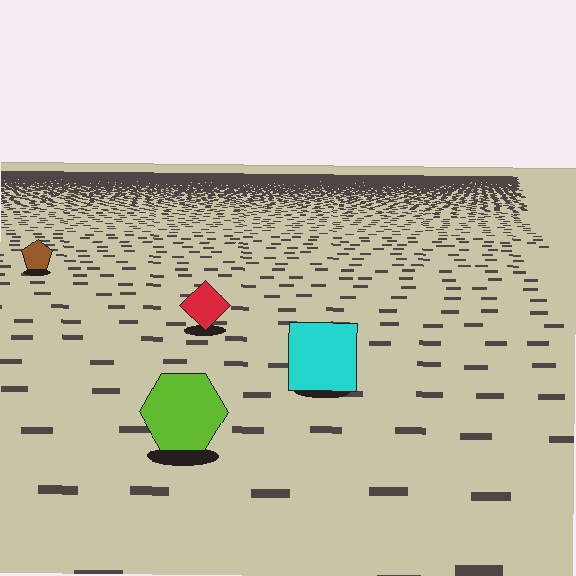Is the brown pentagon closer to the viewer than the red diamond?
No. The red diamond is closer — you can tell from the texture gradient: the ground texture is coarser near it.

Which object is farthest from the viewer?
The brown pentagon is farthest from the viewer. It appears smaller and the ground texture around it is denser.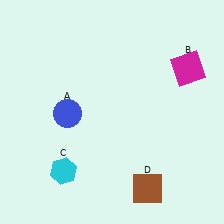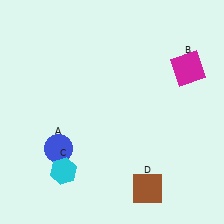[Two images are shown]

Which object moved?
The blue circle (A) moved down.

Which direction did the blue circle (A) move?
The blue circle (A) moved down.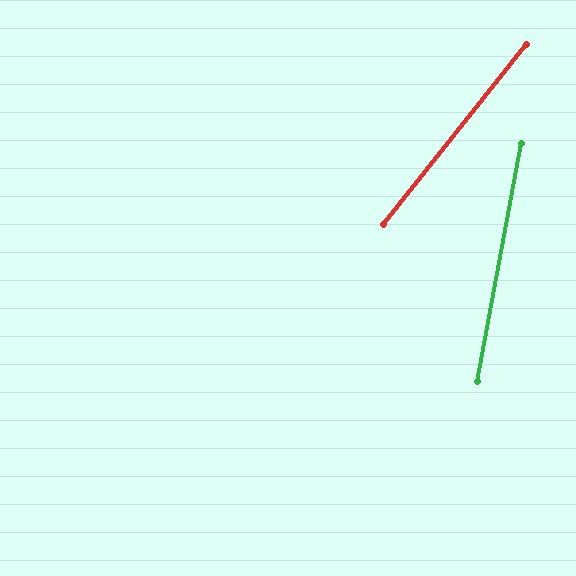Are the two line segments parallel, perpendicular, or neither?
Neither parallel nor perpendicular — they differ by about 28°.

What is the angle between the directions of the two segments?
Approximately 28 degrees.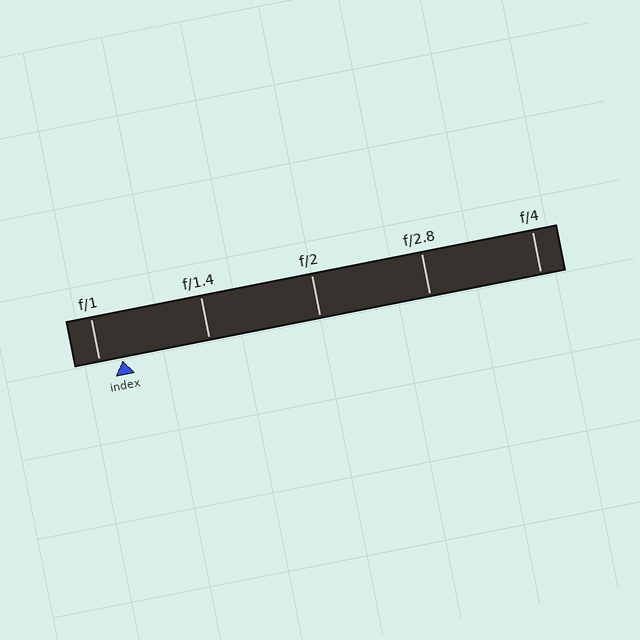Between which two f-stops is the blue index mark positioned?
The index mark is between f/1 and f/1.4.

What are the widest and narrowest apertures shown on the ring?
The widest aperture shown is f/1 and the narrowest is f/4.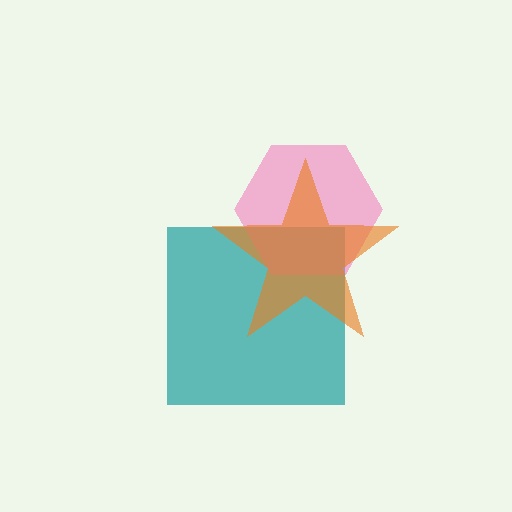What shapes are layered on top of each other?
The layered shapes are: a teal square, a pink hexagon, an orange star.